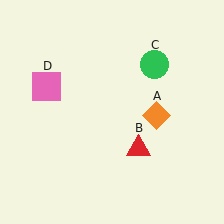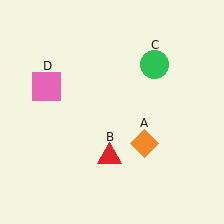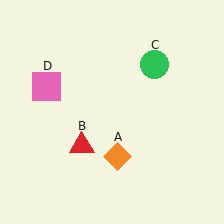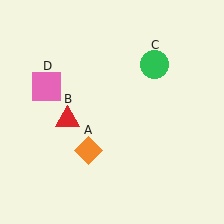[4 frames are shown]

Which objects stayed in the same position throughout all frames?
Green circle (object C) and pink square (object D) remained stationary.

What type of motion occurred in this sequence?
The orange diamond (object A), red triangle (object B) rotated clockwise around the center of the scene.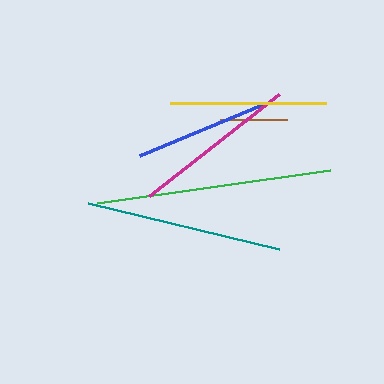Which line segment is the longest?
The green line is the longest at approximately 236 pixels.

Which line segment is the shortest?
The brown line is the shortest at approximately 67 pixels.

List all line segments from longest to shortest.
From longest to shortest: green, teal, magenta, yellow, blue, brown.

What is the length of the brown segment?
The brown segment is approximately 67 pixels long.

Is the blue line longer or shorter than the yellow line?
The yellow line is longer than the blue line.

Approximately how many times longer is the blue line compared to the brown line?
The blue line is approximately 2.0 times the length of the brown line.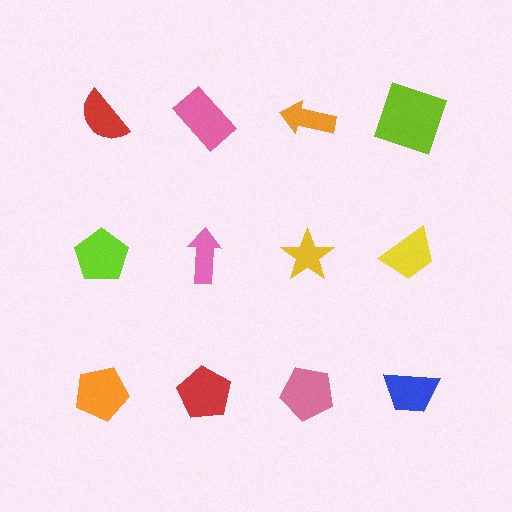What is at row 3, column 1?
An orange pentagon.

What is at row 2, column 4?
A yellow trapezoid.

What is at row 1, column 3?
An orange arrow.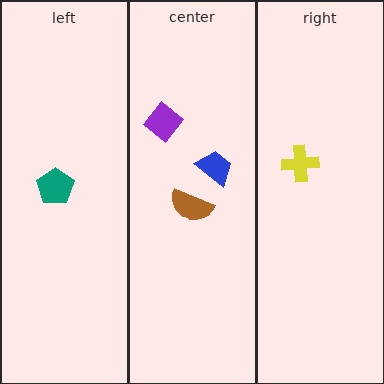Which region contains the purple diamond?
The center region.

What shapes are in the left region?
The teal pentagon.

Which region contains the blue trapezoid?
The center region.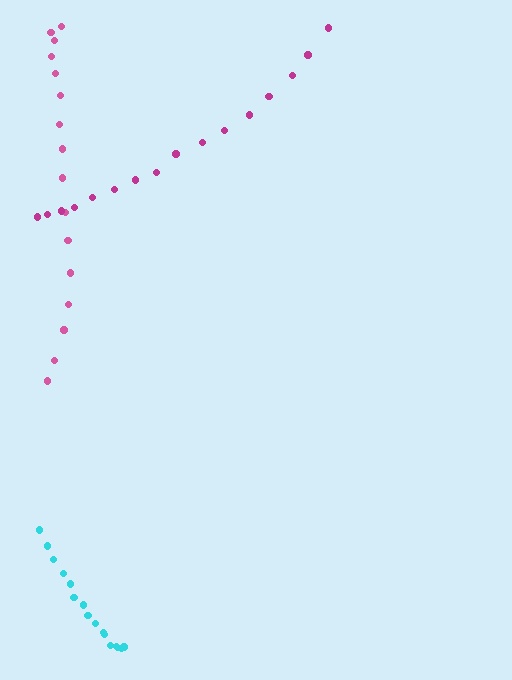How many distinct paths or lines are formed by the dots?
There are 3 distinct paths.